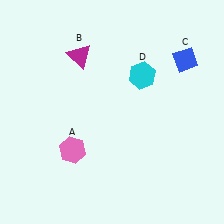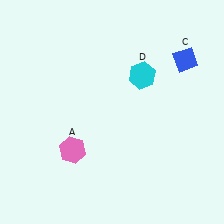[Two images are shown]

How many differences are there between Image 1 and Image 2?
There is 1 difference between the two images.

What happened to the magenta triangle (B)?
The magenta triangle (B) was removed in Image 2. It was in the top-left area of Image 1.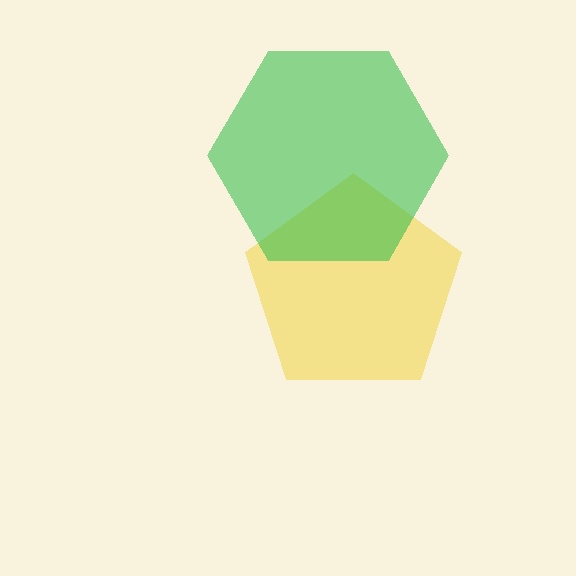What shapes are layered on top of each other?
The layered shapes are: a yellow pentagon, a green hexagon.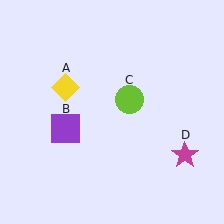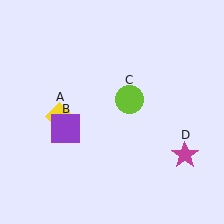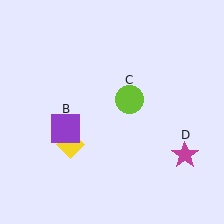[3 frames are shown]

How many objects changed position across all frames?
1 object changed position: yellow diamond (object A).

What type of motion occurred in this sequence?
The yellow diamond (object A) rotated counterclockwise around the center of the scene.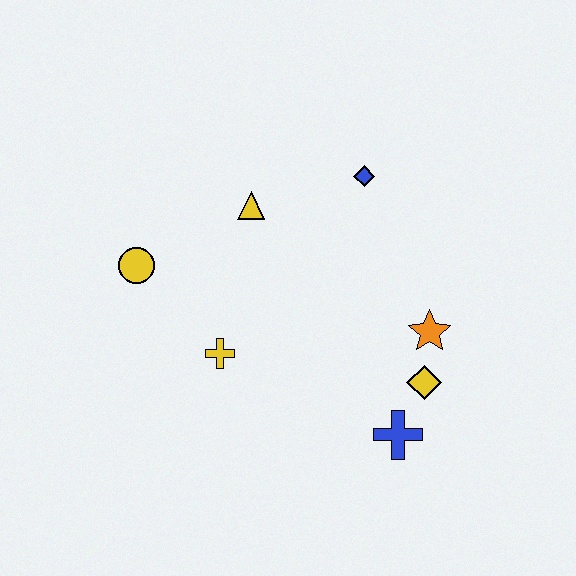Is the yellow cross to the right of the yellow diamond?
No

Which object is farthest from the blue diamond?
The blue cross is farthest from the blue diamond.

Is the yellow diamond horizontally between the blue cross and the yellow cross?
No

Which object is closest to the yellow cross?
The yellow circle is closest to the yellow cross.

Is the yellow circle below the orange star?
No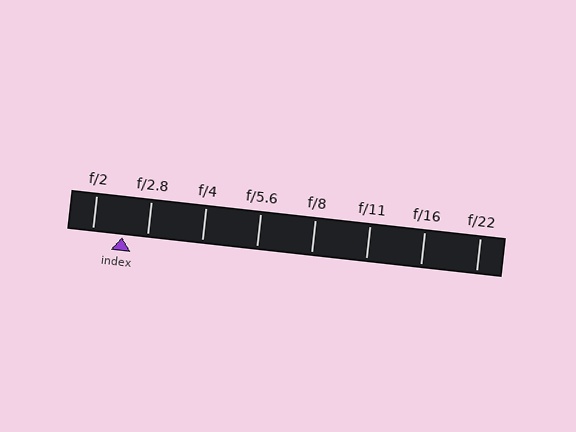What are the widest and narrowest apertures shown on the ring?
The widest aperture shown is f/2 and the narrowest is f/22.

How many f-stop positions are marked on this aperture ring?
There are 8 f-stop positions marked.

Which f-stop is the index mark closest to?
The index mark is closest to f/2.8.